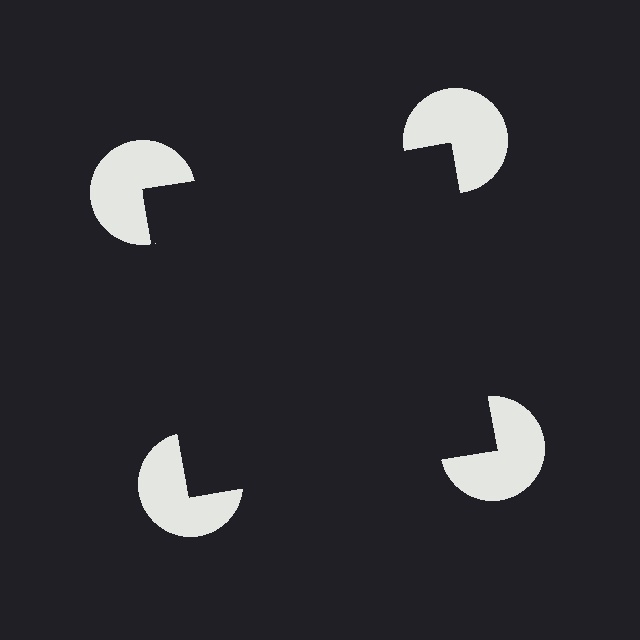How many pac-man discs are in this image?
There are 4 — one at each vertex of the illusory square.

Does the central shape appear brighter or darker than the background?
It typically appears slightly darker than the background, even though no actual brightness change is drawn.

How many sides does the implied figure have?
4 sides.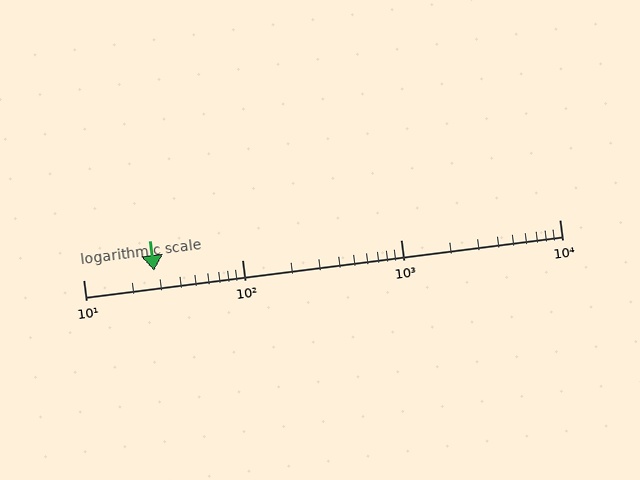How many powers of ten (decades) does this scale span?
The scale spans 3 decades, from 10 to 10000.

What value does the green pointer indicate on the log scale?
The pointer indicates approximately 28.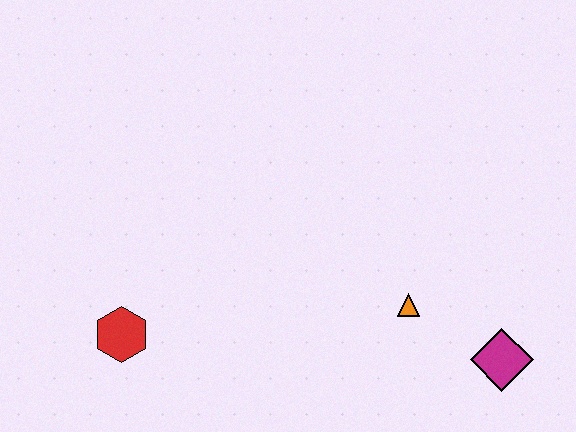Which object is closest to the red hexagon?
The orange triangle is closest to the red hexagon.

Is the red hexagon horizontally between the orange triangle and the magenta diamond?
No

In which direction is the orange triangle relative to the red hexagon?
The orange triangle is to the right of the red hexagon.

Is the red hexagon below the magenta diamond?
No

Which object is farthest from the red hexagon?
The magenta diamond is farthest from the red hexagon.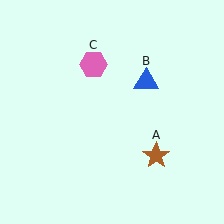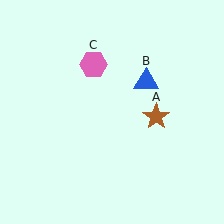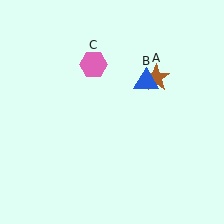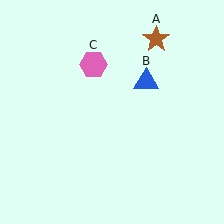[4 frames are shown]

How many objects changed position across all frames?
1 object changed position: brown star (object A).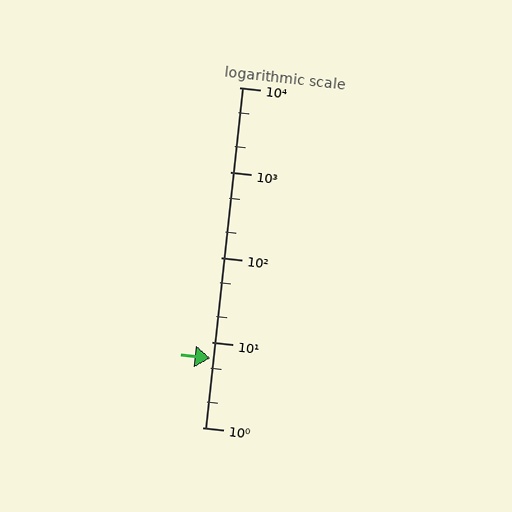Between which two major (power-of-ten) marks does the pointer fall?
The pointer is between 1 and 10.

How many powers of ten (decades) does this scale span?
The scale spans 4 decades, from 1 to 10000.